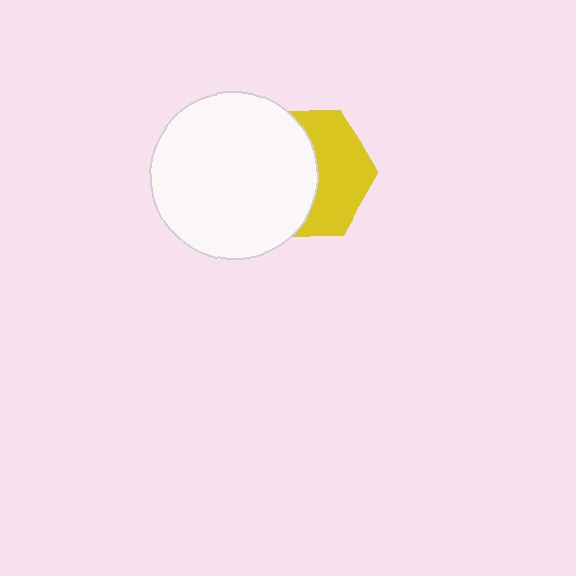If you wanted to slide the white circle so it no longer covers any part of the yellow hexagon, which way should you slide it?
Slide it left — that is the most direct way to separate the two shapes.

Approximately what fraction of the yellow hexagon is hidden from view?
Roughly 54% of the yellow hexagon is hidden behind the white circle.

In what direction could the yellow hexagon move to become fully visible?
The yellow hexagon could move right. That would shift it out from behind the white circle entirely.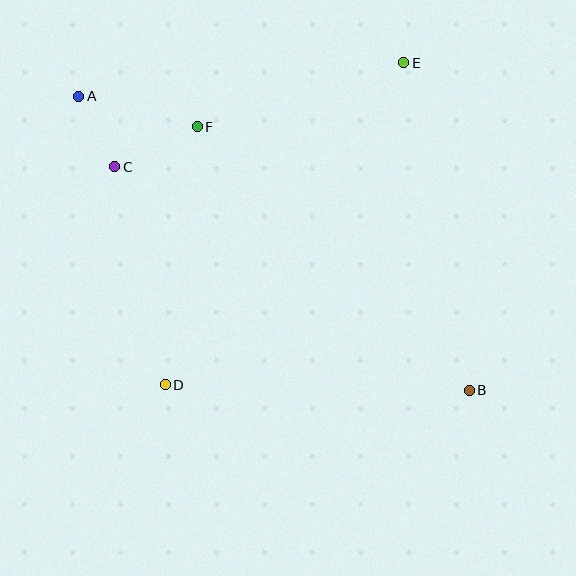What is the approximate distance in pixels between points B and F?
The distance between B and F is approximately 379 pixels.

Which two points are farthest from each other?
Points A and B are farthest from each other.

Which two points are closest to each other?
Points A and C are closest to each other.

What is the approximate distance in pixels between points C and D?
The distance between C and D is approximately 223 pixels.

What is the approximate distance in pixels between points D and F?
The distance between D and F is approximately 260 pixels.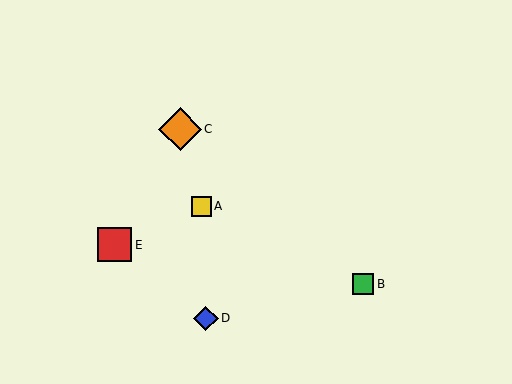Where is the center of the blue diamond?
The center of the blue diamond is at (206, 318).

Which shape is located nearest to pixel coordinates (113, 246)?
The red square (labeled E) at (115, 245) is nearest to that location.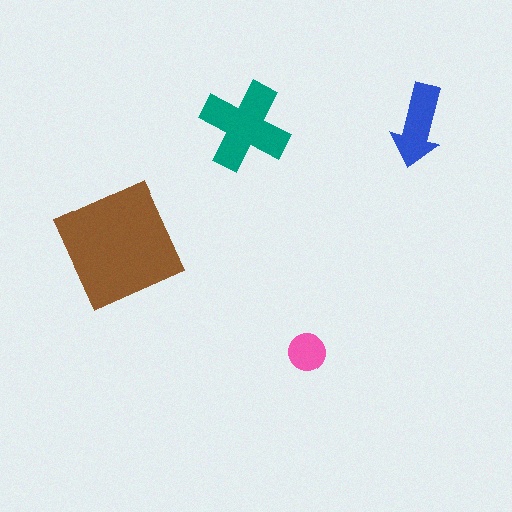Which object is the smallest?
The pink circle.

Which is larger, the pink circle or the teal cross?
The teal cross.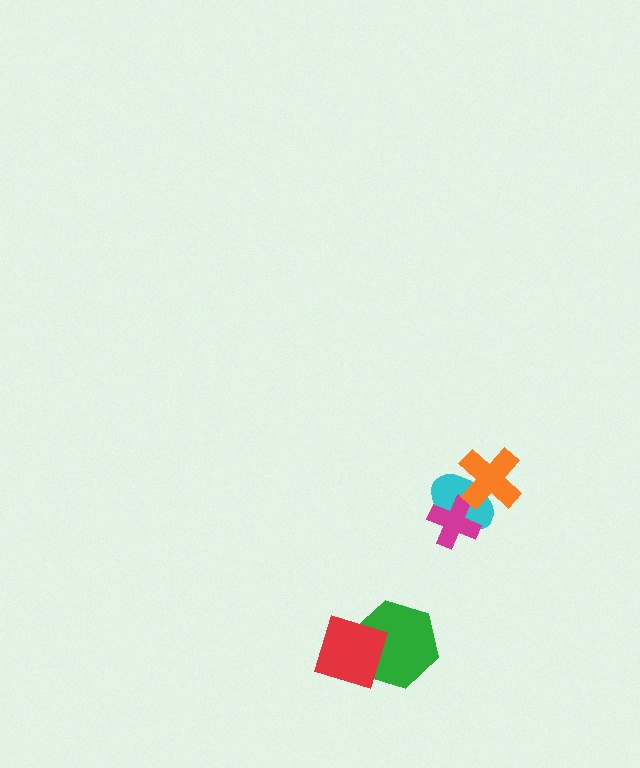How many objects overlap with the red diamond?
1 object overlaps with the red diamond.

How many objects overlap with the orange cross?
1 object overlaps with the orange cross.